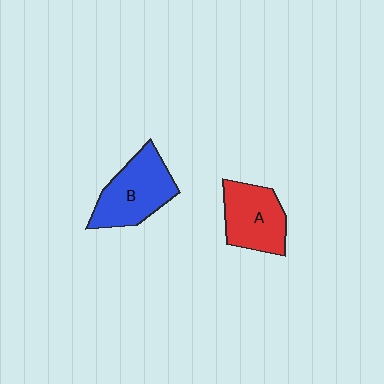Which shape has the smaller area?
Shape A (red).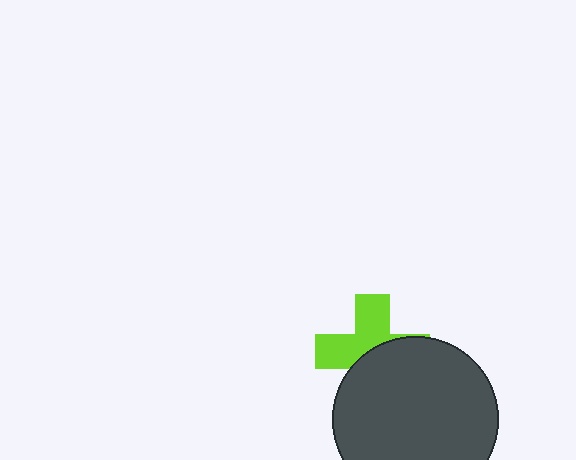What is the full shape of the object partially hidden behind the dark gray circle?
The partially hidden object is a lime cross.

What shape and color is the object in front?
The object in front is a dark gray circle.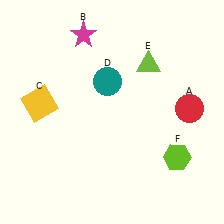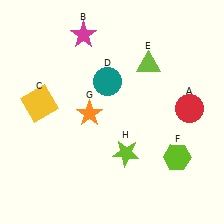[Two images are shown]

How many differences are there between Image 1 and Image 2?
There are 2 differences between the two images.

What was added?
An orange star (G), a lime star (H) were added in Image 2.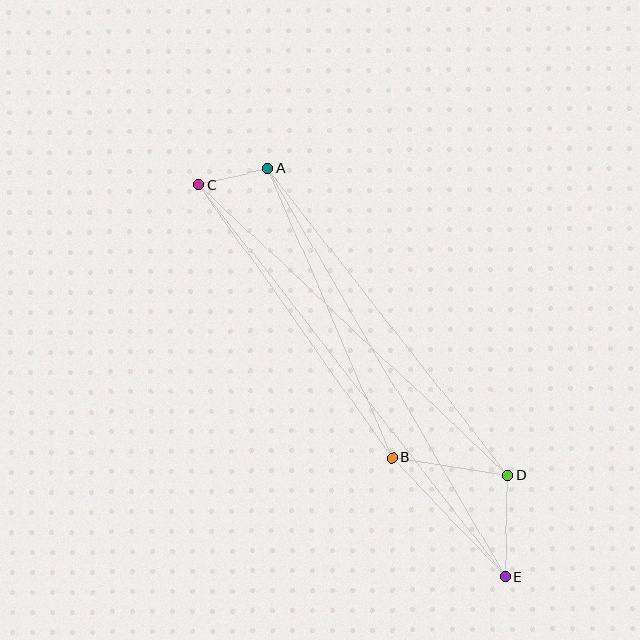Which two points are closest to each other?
Points A and C are closest to each other.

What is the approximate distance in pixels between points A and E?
The distance between A and E is approximately 472 pixels.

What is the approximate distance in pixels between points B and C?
The distance between B and C is approximately 335 pixels.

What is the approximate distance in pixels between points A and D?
The distance between A and D is approximately 389 pixels.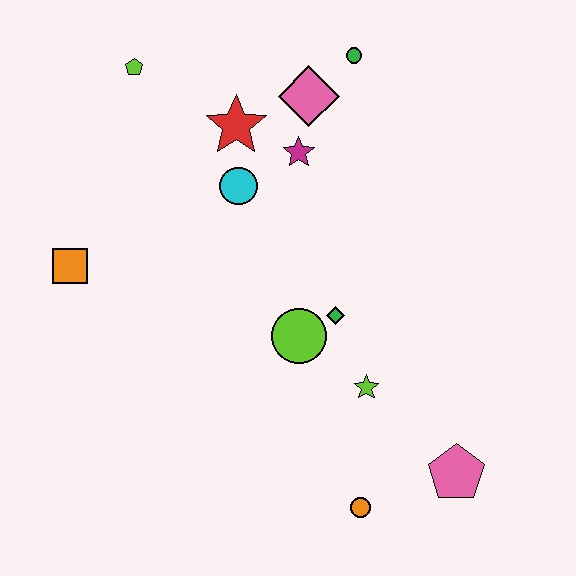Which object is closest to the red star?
The cyan circle is closest to the red star.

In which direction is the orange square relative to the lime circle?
The orange square is to the left of the lime circle.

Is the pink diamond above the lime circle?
Yes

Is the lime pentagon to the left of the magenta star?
Yes